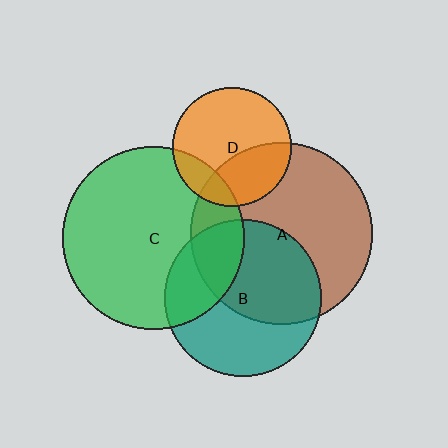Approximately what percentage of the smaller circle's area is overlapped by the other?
Approximately 20%.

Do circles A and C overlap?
Yes.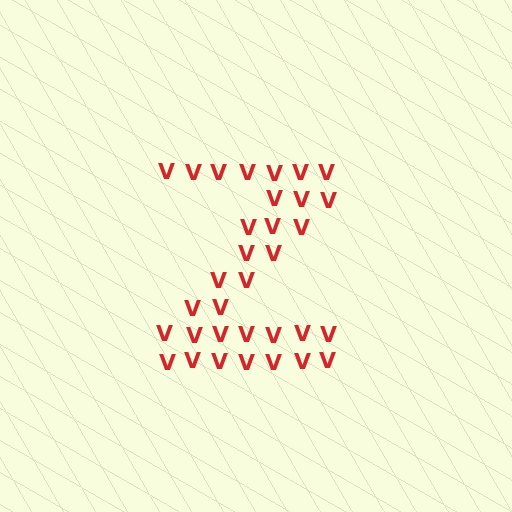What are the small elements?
The small elements are letter V's.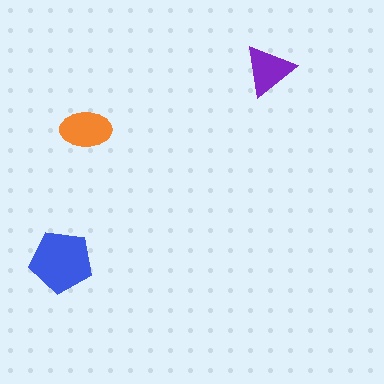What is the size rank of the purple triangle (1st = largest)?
3rd.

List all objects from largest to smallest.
The blue pentagon, the orange ellipse, the purple triangle.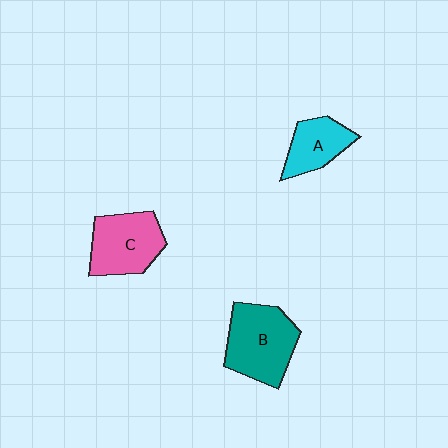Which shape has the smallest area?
Shape A (cyan).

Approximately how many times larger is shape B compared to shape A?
Approximately 1.6 times.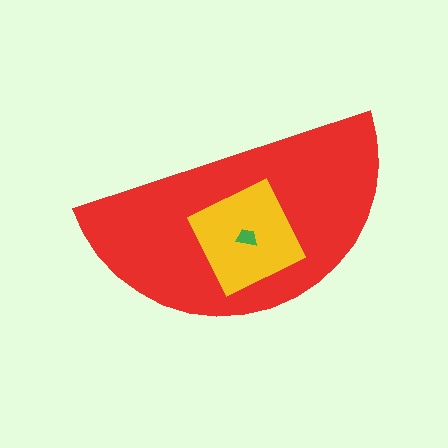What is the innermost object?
The green trapezoid.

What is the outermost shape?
The red semicircle.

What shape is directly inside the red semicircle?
The yellow square.